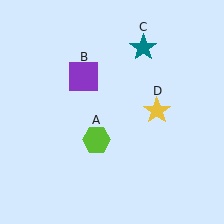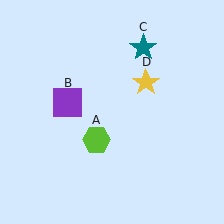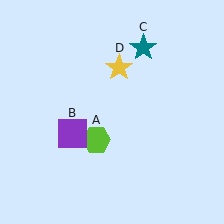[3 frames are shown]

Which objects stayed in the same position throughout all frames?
Lime hexagon (object A) and teal star (object C) remained stationary.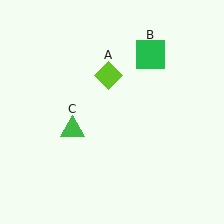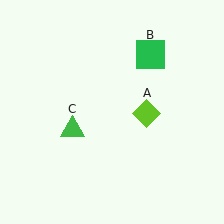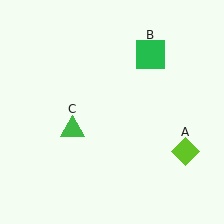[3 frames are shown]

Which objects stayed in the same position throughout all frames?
Green square (object B) and green triangle (object C) remained stationary.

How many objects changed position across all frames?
1 object changed position: lime diamond (object A).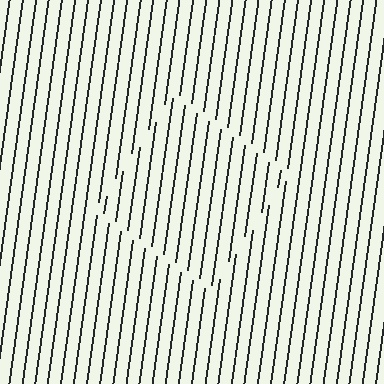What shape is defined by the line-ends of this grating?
An illusory square. The interior of the shape contains the same grating, shifted by half a period — the contour is defined by the phase discontinuity where line-ends from the inner and outer gratings abut.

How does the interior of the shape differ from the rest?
The interior of the shape contains the same grating, shifted by half a period — the contour is defined by the phase discontinuity where line-ends from the inner and outer gratings abut.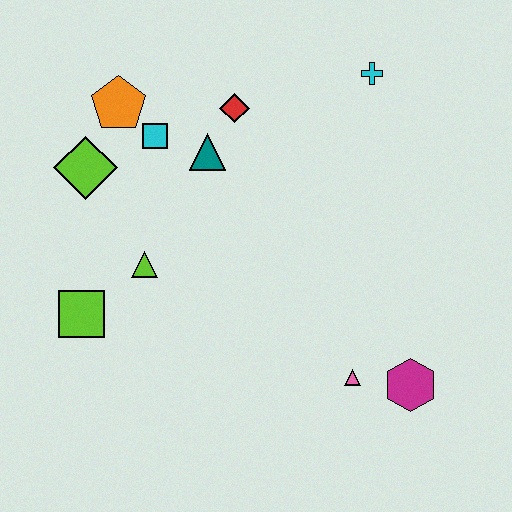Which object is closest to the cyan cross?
The red diamond is closest to the cyan cross.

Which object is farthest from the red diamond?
The magenta hexagon is farthest from the red diamond.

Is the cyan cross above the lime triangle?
Yes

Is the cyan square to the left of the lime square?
No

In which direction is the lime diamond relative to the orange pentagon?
The lime diamond is below the orange pentagon.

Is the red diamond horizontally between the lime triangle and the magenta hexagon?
Yes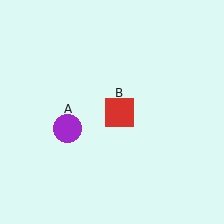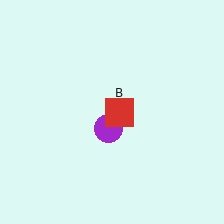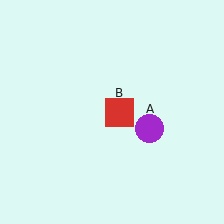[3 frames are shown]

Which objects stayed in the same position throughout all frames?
Red square (object B) remained stationary.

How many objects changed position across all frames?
1 object changed position: purple circle (object A).